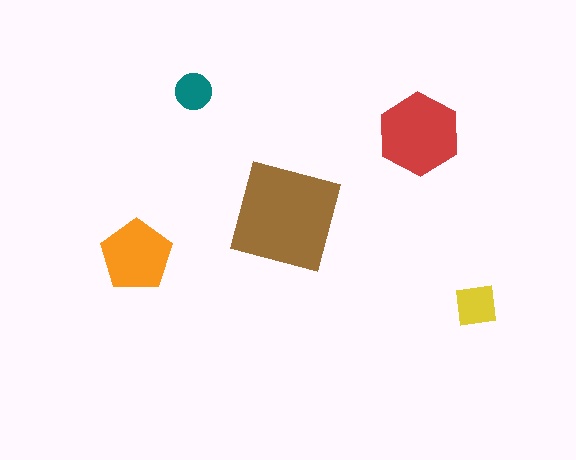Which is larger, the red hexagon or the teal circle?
The red hexagon.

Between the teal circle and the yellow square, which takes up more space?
The yellow square.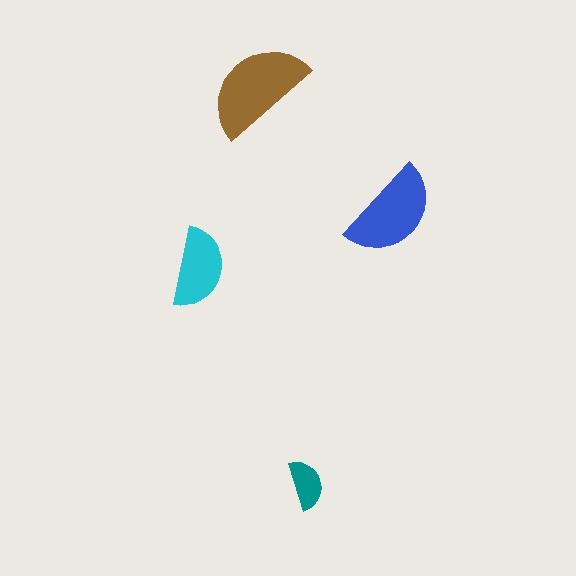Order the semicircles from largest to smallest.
the brown one, the blue one, the cyan one, the teal one.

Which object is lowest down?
The teal semicircle is bottommost.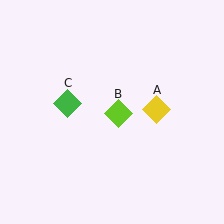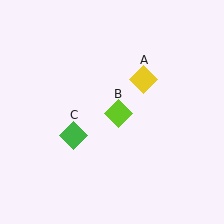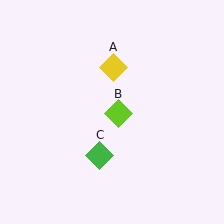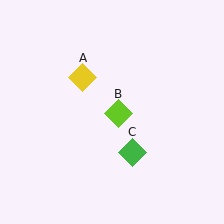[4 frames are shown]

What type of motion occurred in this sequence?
The yellow diamond (object A), green diamond (object C) rotated counterclockwise around the center of the scene.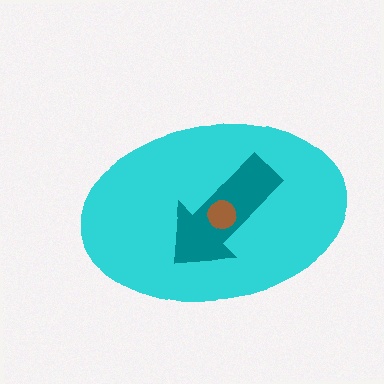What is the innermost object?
The brown circle.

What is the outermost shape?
The cyan ellipse.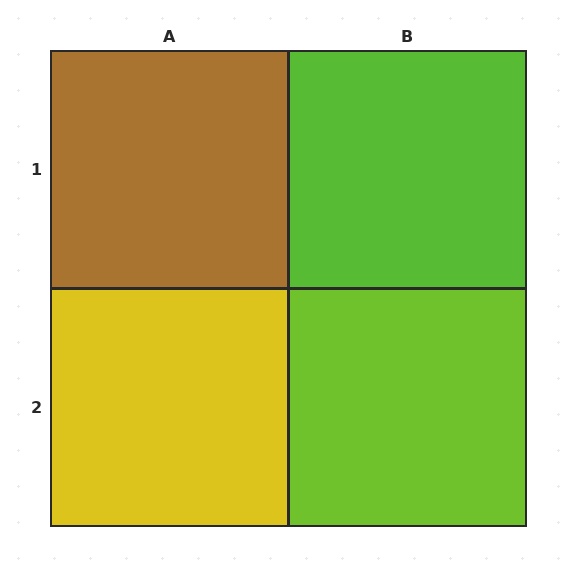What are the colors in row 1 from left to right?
Brown, lime.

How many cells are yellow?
1 cell is yellow.